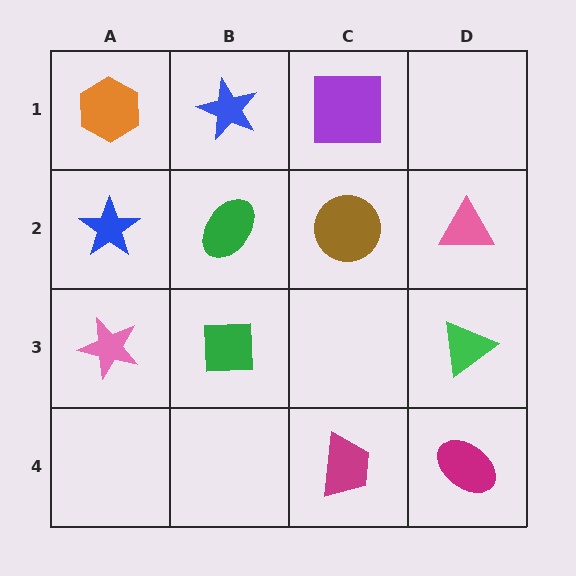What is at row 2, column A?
A blue star.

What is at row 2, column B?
A green ellipse.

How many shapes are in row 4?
2 shapes.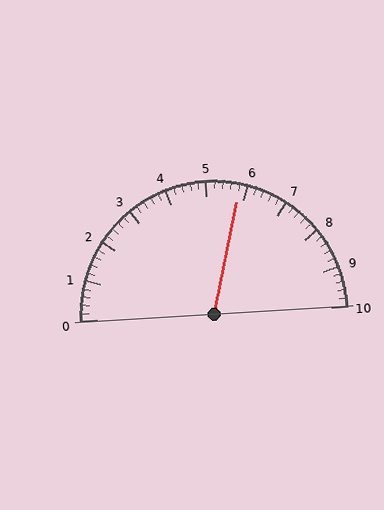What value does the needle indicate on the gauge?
The needle indicates approximately 5.8.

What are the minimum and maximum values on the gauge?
The gauge ranges from 0 to 10.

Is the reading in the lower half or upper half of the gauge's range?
The reading is in the upper half of the range (0 to 10).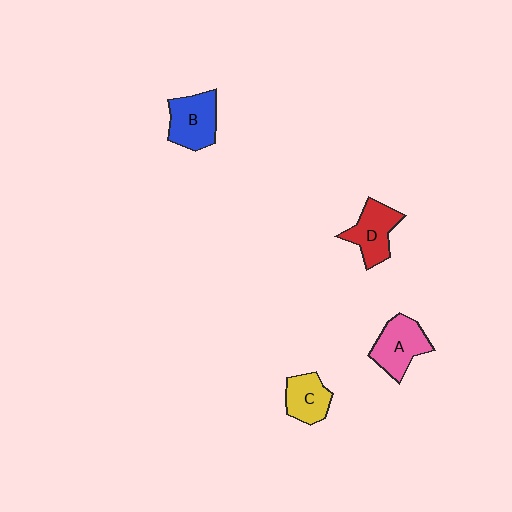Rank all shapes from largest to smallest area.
From largest to smallest: A (pink), B (blue), D (red), C (yellow).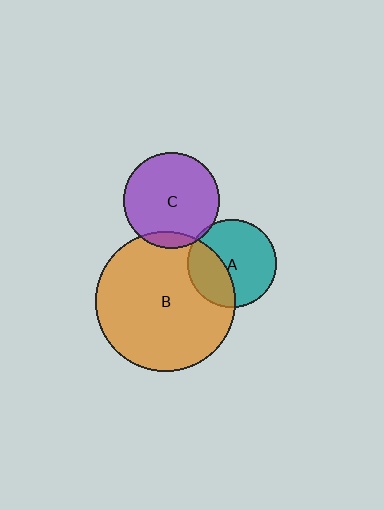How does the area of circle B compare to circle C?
Approximately 2.1 times.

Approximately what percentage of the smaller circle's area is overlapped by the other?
Approximately 35%.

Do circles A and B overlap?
Yes.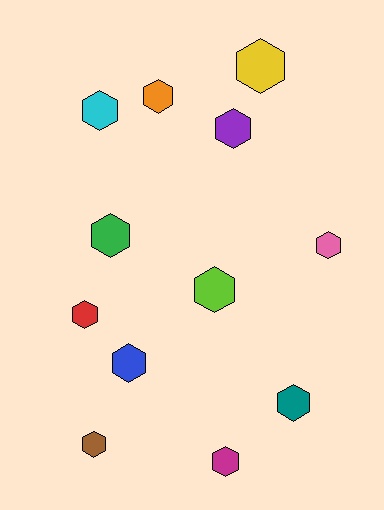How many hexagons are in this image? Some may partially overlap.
There are 12 hexagons.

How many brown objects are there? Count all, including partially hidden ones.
There is 1 brown object.